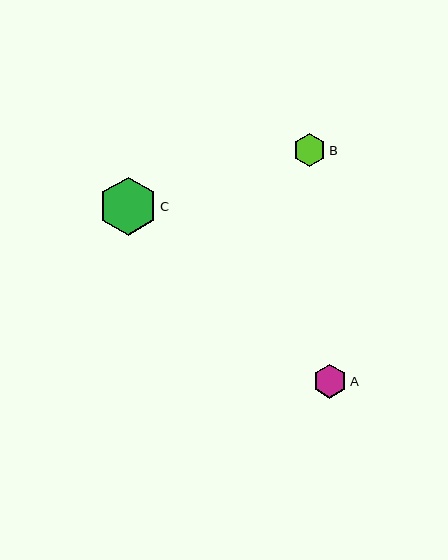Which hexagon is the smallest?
Hexagon B is the smallest with a size of approximately 33 pixels.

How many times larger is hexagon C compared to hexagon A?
Hexagon C is approximately 1.7 times the size of hexagon A.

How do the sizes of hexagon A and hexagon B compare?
Hexagon A and hexagon B are approximately the same size.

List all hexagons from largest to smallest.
From largest to smallest: C, A, B.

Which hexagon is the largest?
Hexagon C is the largest with a size of approximately 58 pixels.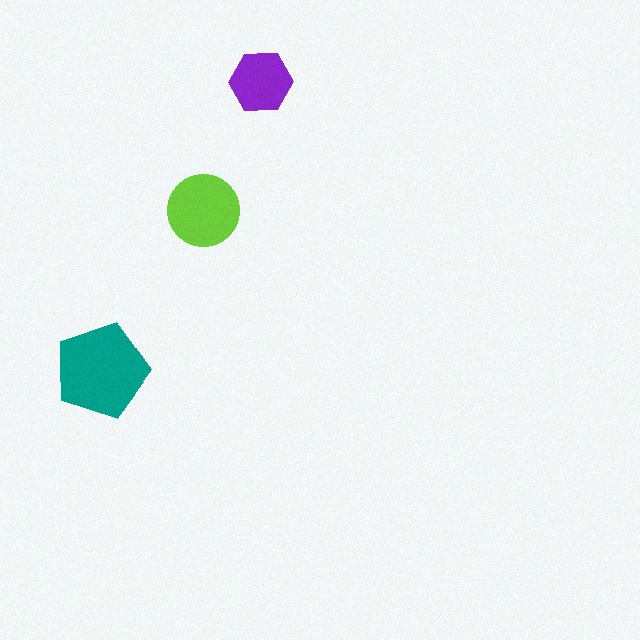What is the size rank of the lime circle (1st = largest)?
2nd.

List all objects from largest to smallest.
The teal pentagon, the lime circle, the purple hexagon.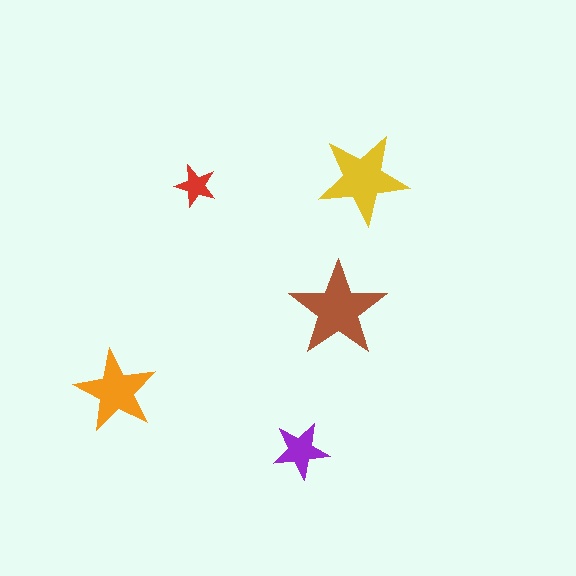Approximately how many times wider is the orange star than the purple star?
About 1.5 times wider.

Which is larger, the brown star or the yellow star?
The brown one.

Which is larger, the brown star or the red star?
The brown one.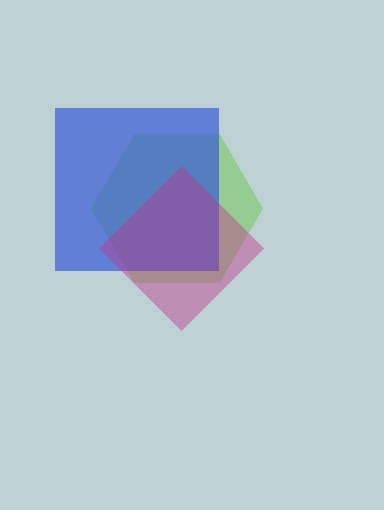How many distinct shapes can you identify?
There are 3 distinct shapes: a lime hexagon, a blue square, a magenta diamond.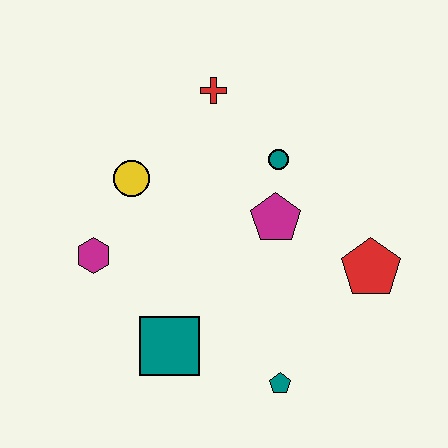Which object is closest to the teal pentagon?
The teal square is closest to the teal pentagon.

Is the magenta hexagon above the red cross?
No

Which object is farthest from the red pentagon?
The magenta hexagon is farthest from the red pentagon.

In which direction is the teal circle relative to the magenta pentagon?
The teal circle is above the magenta pentagon.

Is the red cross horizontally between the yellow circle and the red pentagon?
Yes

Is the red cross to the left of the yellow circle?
No